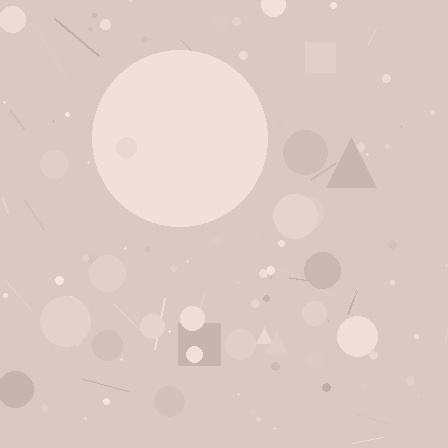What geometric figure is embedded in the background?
A circle is embedded in the background.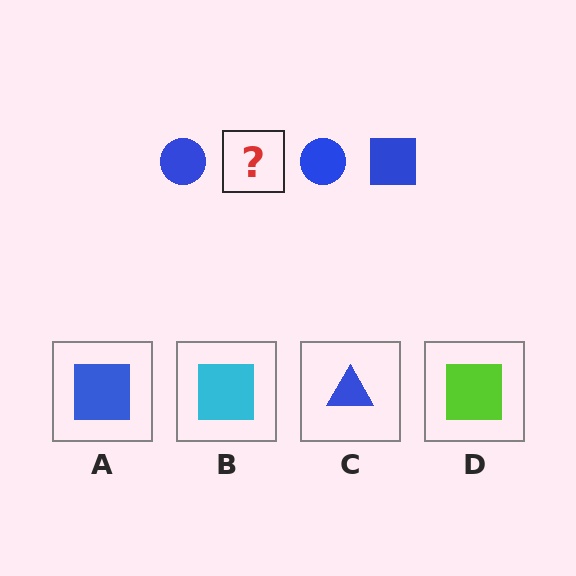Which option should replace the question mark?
Option A.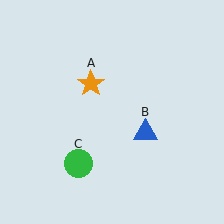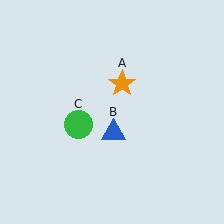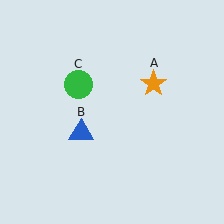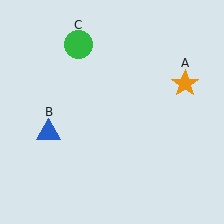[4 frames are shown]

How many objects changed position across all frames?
3 objects changed position: orange star (object A), blue triangle (object B), green circle (object C).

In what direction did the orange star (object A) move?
The orange star (object A) moved right.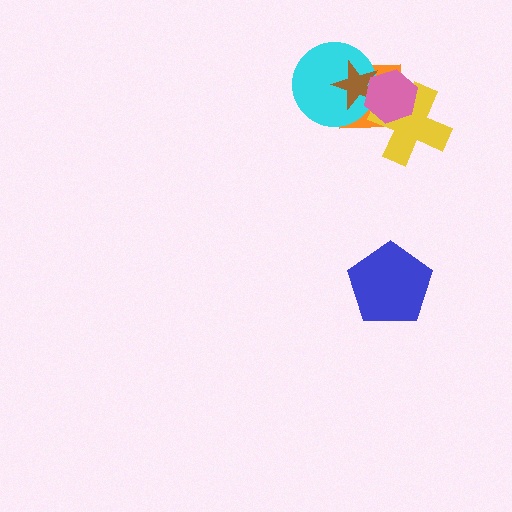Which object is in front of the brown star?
The pink hexagon is in front of the brown star.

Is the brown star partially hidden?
Yes, it is partially covered by another shape.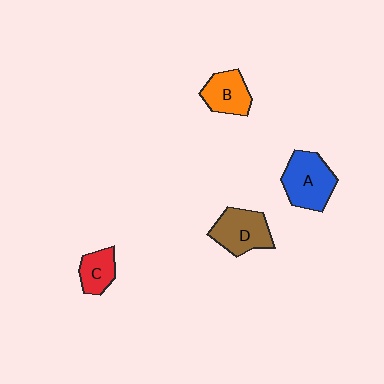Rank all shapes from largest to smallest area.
From largest to smallest: A (blue), D (brown), B (orange), C (red).